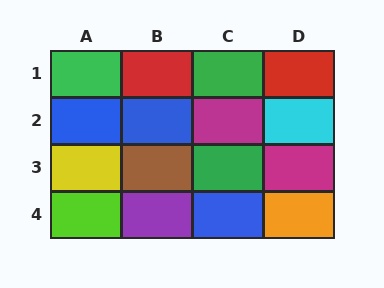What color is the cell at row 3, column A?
Yellow.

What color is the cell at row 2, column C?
Magenta.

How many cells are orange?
1 cell is orange.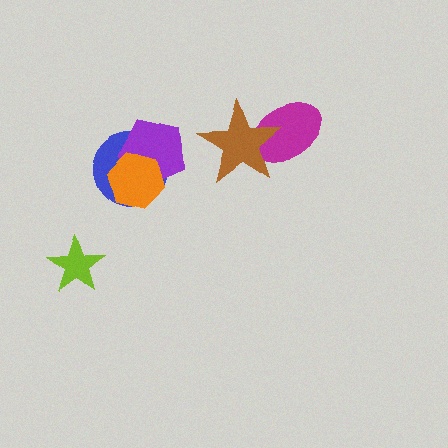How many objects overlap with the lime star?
0 objects overlap with the lime star.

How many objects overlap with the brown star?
1 object overlaps with the brown star.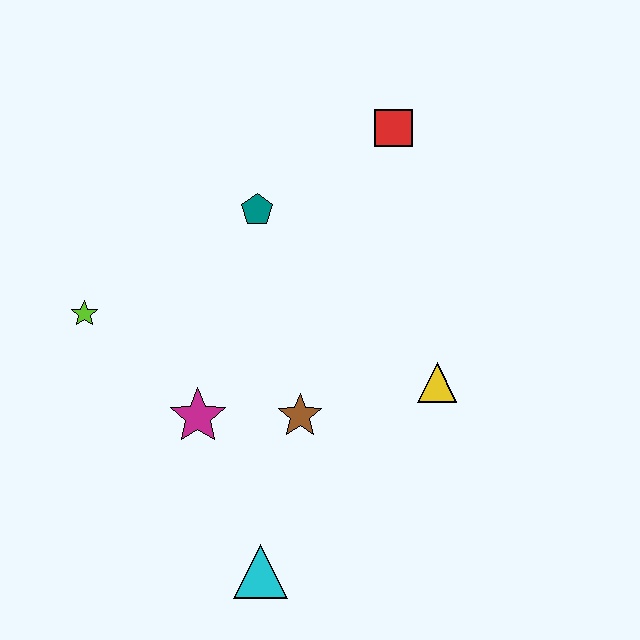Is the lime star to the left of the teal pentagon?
Yes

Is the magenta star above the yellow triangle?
No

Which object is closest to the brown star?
The magenta star is closest to the brown star.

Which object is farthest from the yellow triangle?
The lime star is farthest from the yellow triangle.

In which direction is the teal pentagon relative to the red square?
The teal pentagon is to the left of the red square.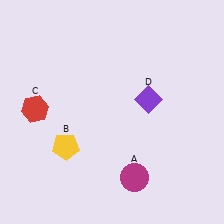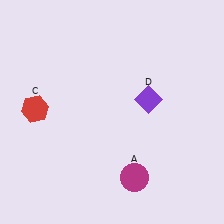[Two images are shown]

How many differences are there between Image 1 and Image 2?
There is 1 difference between the two images.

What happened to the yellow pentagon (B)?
The yellow pentagon (B) was removed in Image 2. It was in the bottom-left area of Image 1.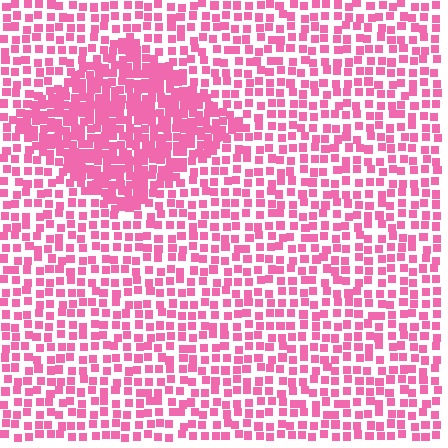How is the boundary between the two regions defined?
The boundary is defined by a change in element density (approximately 2.0x ratio). All elements are the same color, size, and shape.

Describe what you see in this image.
The image contains small pink elements arranged at two different densities. A diamond-shaped region is visible where the elements are more densely packed than the surrounding area.